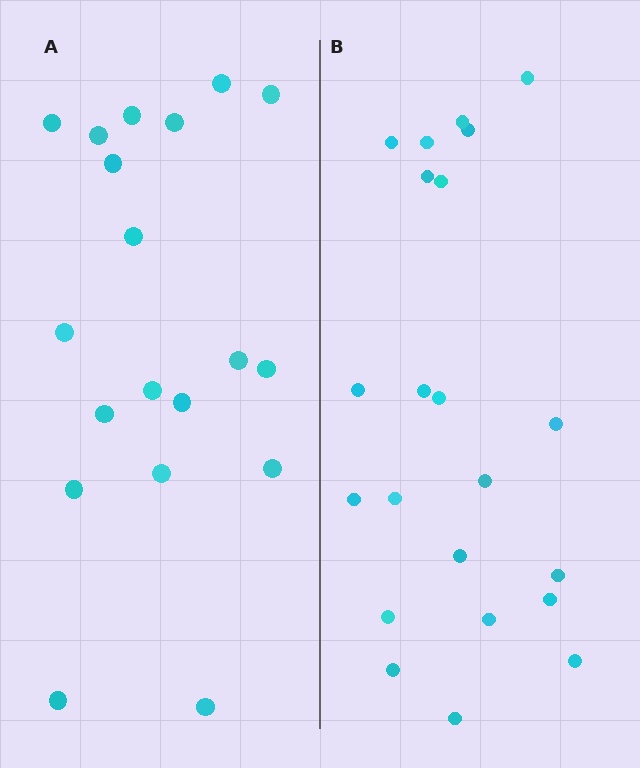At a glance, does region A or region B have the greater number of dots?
Region B (the right region) has more dots.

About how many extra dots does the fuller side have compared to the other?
Region B has just a few more — roughly 2 or 3 more dots than region A.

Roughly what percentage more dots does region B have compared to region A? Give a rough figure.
About 15% more.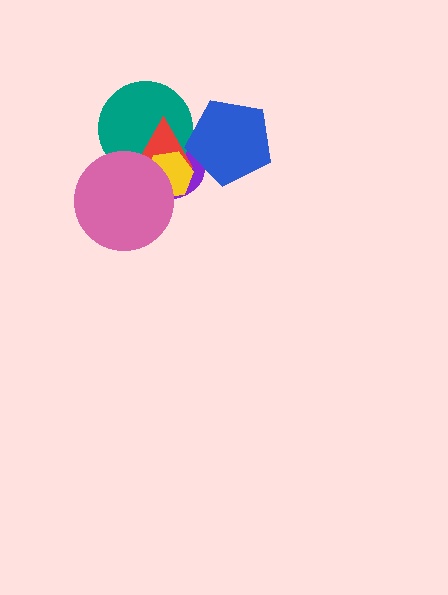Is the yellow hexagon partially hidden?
Yes, it is partially covered by another shape.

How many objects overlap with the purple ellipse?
5 objects overlap with the purple ellipse.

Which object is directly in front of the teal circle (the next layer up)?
The red triangle is directly in front of the teal circle.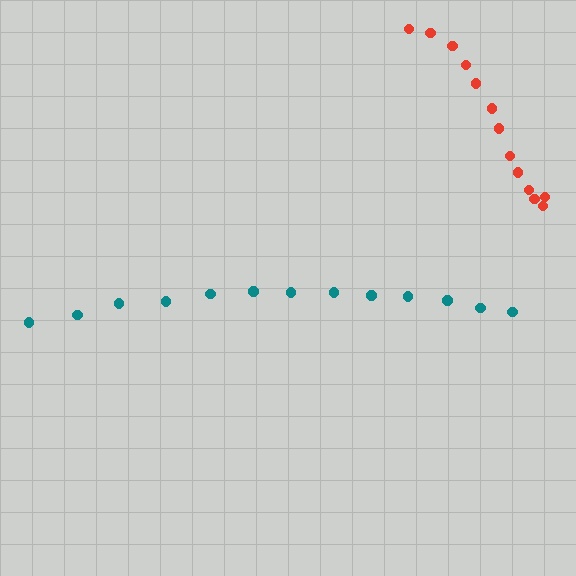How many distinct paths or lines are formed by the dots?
There are 2 distinct paths.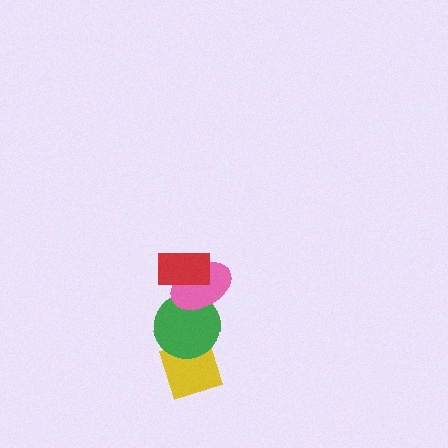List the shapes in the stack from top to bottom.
From top to bottom: the red rectangle, the pink ellipse, the green circle, the yellow diamond.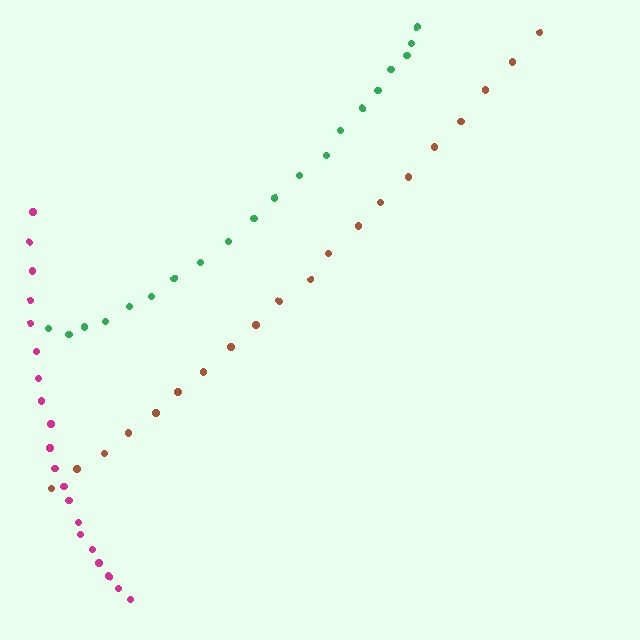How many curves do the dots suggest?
There are 3 distinct paths.